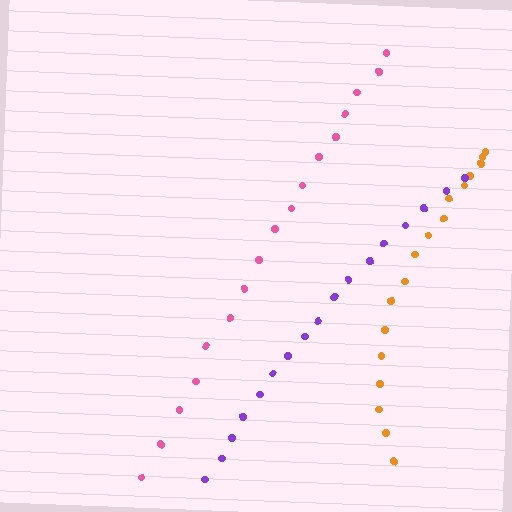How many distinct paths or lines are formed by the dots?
There are 3 distinct paths.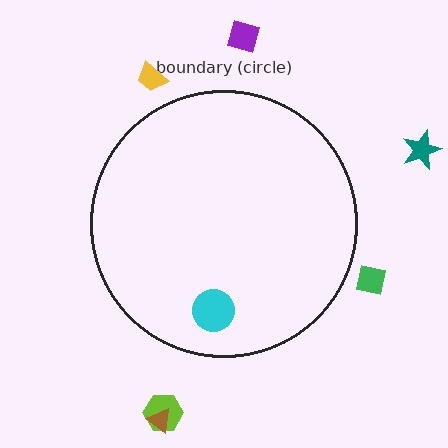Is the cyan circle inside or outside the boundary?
Inside.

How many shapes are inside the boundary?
1 inside, 6 outside.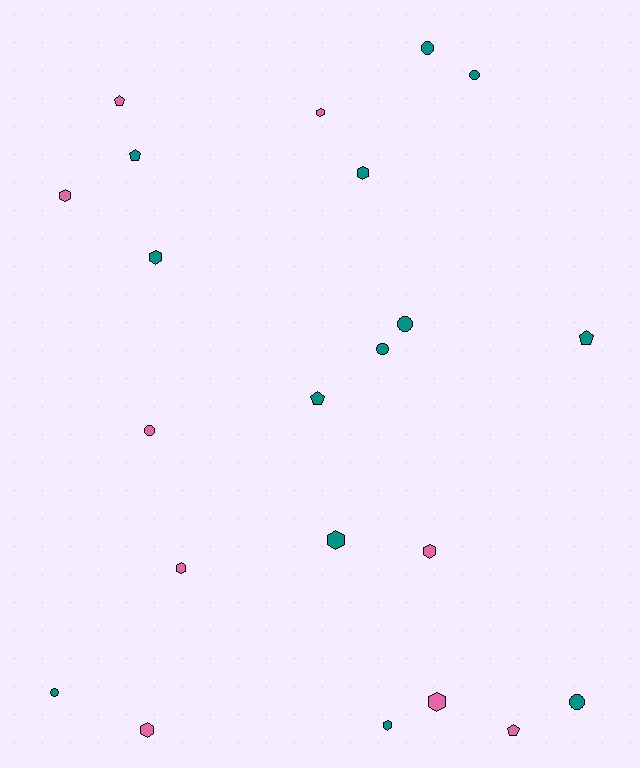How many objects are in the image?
There are 22 objects.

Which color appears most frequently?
Teal, with 13 objects.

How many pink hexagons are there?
There are 6 pink hexagons.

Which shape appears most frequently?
Hexagon, with 10 objects.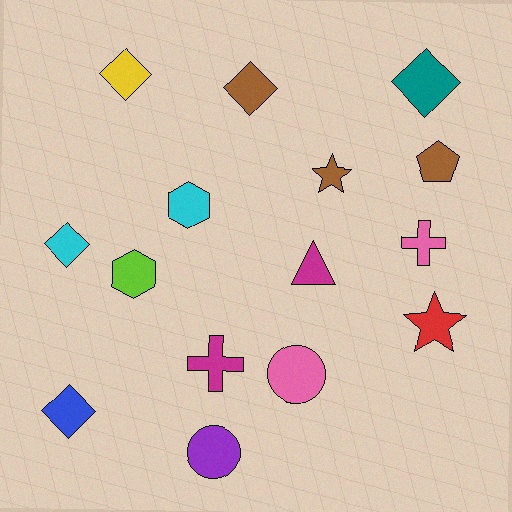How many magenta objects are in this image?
There are 2 magenta objects.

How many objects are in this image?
There are 15 objects.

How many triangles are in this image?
There is 1 triangle.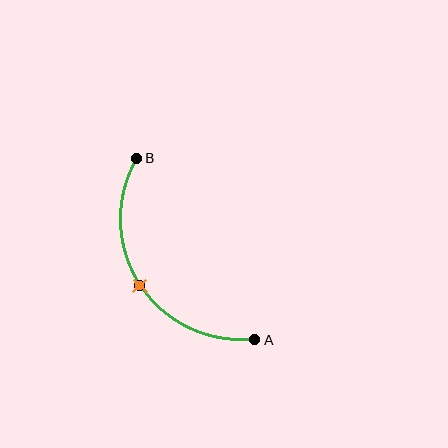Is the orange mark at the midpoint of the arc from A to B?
Yes. The orange mark lies on the arc at equal arc-length from both A and B — it is the arc midpoint.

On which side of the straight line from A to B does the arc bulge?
The arc bulges to the left of the straight line connecting A and B.